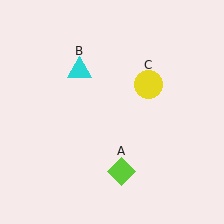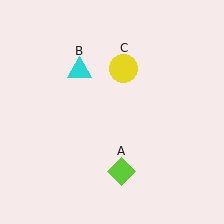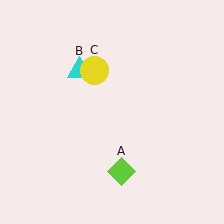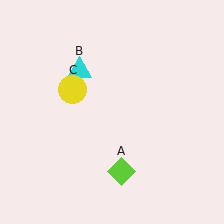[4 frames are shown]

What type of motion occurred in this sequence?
The yellow circle (object C) rotated counterclockwise around the center of the scene.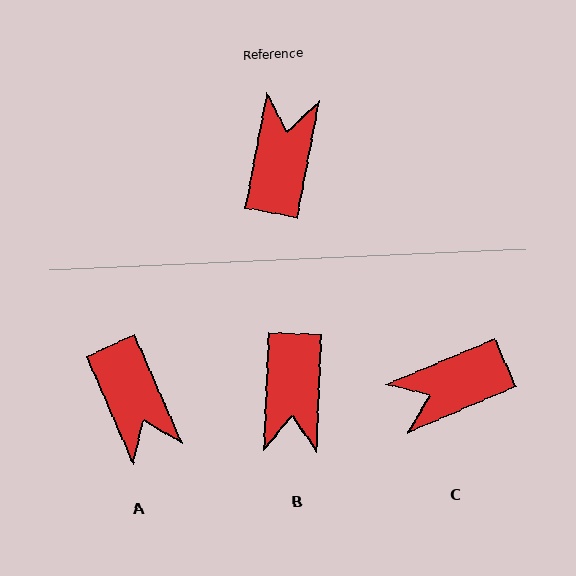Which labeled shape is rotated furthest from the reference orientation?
B, about 172 degrees away.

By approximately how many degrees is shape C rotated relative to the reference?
Approximately 123 degrees counter-clockwise.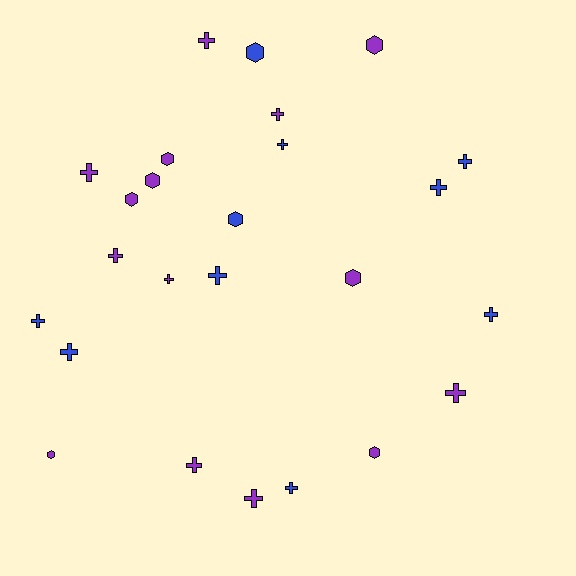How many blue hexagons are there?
There are 2 blue hexagons.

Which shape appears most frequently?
Cross, with 16 objects.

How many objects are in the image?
There are 25 objects.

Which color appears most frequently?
Purple, with 15 objects.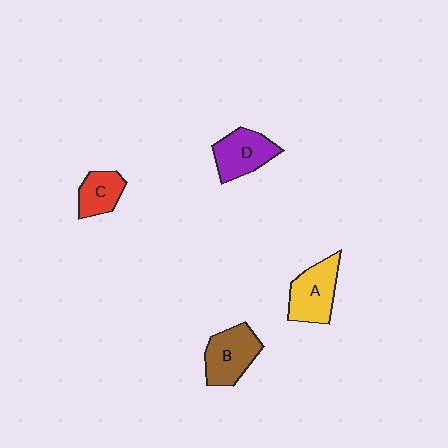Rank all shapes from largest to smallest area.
From largest to smallest: B (brown), A (yellow), D (purple), C (red).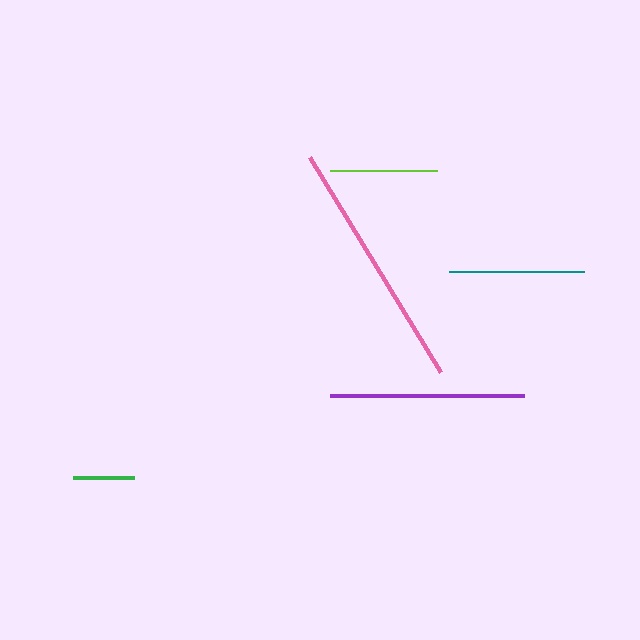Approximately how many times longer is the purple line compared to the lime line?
The purple line is approximately 1.8 times the length of the lime line.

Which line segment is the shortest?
The green line is the shortest at approximately 61 pixels.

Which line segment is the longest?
The pink line is the longest at approximately 252 pixels.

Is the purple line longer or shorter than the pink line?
The pink line is longer than the purple line.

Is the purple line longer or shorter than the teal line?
The purple line is longer than the teal line.